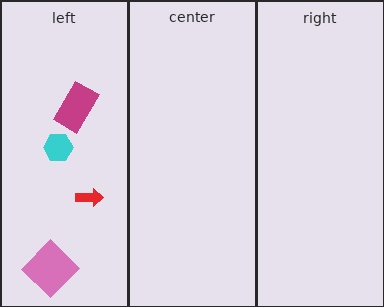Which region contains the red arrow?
The left region.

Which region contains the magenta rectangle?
The left region.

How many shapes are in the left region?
5.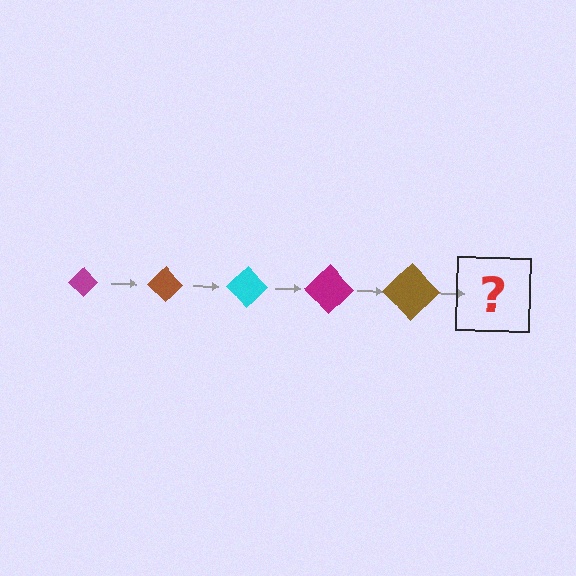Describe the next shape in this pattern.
It should be a cyan diamond, larger than the previous one.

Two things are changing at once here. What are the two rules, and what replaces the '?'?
The two rules are that the diamond grows larger each step and the color cycles through magenta, brown, and cyan. The '?' should be a cyan diamond, larger than the previous one.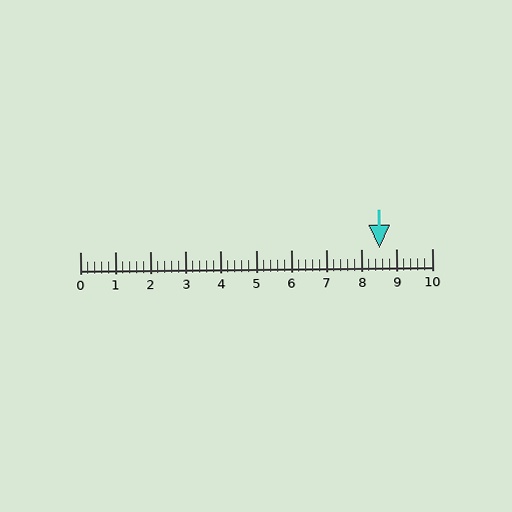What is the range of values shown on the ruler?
The ruler shows values from 0 to 10.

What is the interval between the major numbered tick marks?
The major tick marks are spaced 1 units apart.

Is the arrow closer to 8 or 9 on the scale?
The arrow is closer to 9.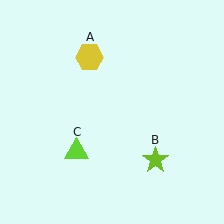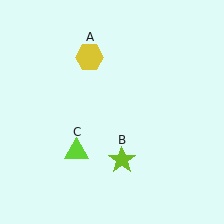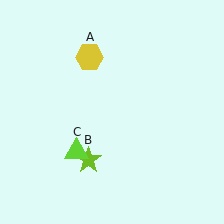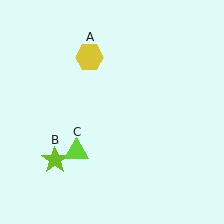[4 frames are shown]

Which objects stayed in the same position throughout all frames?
Yellow hexagon (object A) and lime triangle (object C) remained stationary.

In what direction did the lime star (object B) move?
The lime star (object B) moved left.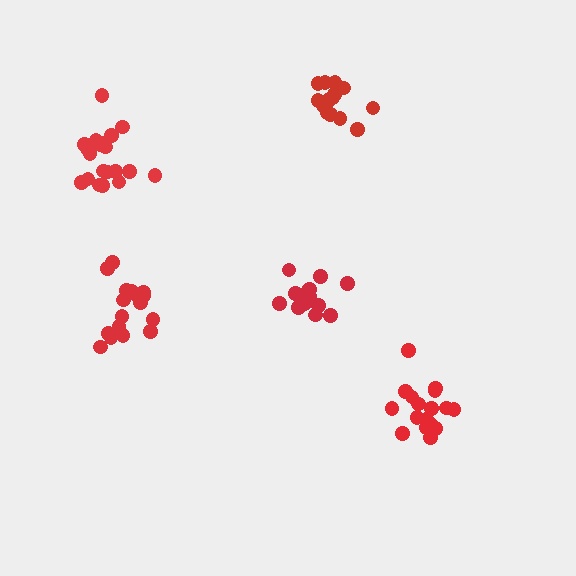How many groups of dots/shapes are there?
There are 5 groups.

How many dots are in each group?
Group 1: 17 dots, Group 2: 14 dots, Group 3: 17 dots, Group 4: 20 dots, Group 5: 15 dots (83 total).